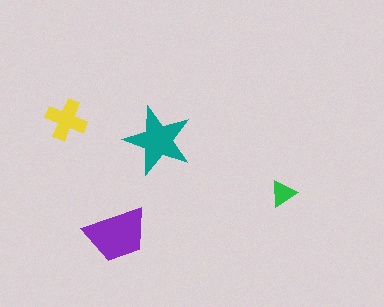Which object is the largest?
The purple trapezoid.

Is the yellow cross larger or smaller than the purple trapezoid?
Smaller.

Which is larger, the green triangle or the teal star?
The teal star.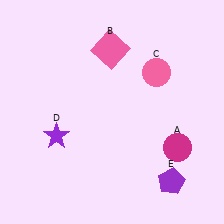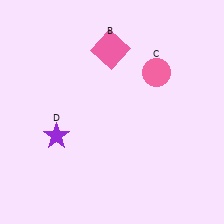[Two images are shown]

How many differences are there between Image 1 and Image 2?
There are 2 differences between the two images.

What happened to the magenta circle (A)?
The magenta circle (A) was removed in Image 2. It was in the bottom-right area of Image 1.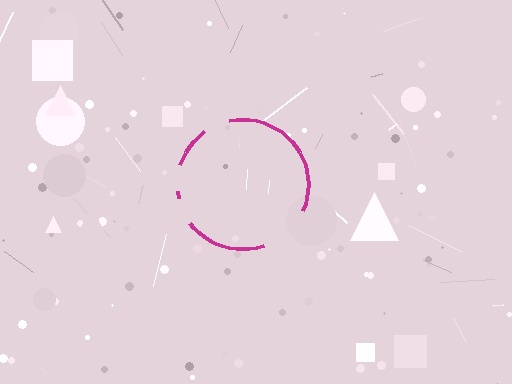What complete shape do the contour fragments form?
The contour fragments form a circle.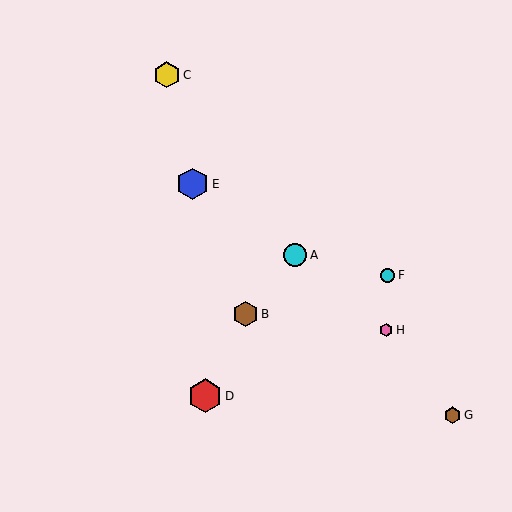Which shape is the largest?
The red hexagon (labeled D) is the largest.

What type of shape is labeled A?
Shape A is a cyan circle.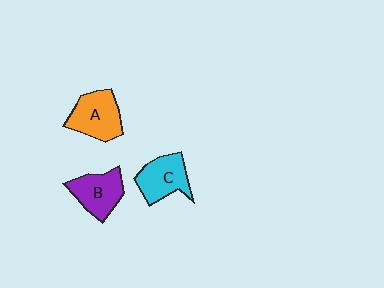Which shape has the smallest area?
Shape B (purple).